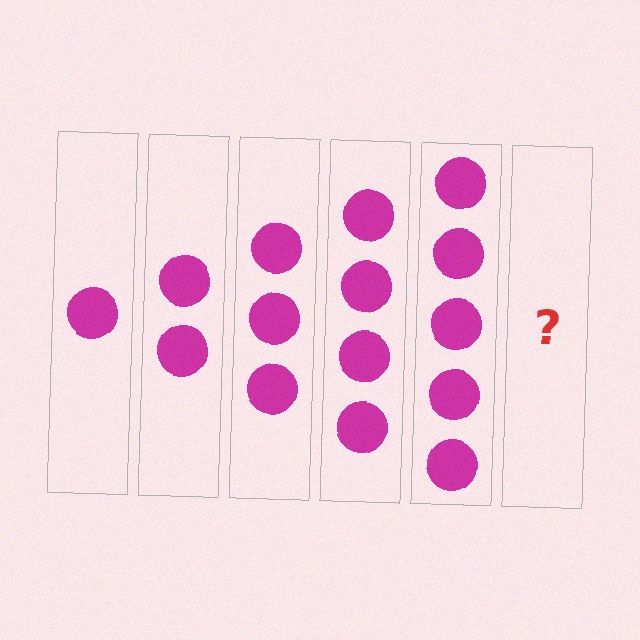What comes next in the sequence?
The next element should be 6 circles.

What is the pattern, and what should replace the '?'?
The pattern is that each step adds one more circle. The '?' should be 6 circles.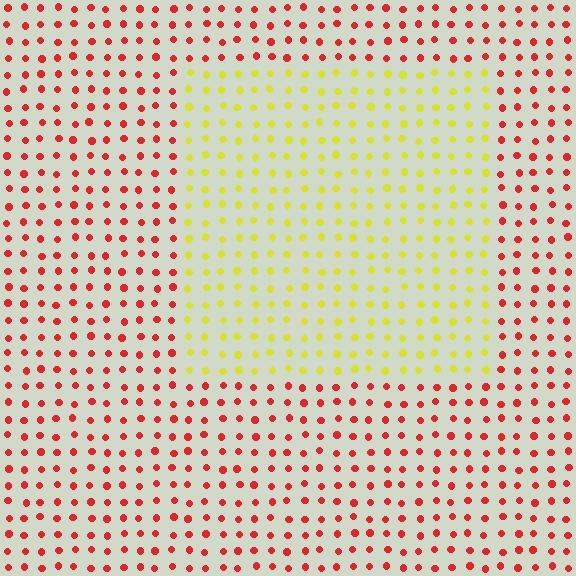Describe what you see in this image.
The image is filled with small red elements in a uniform arrangement. A rectangle-shaped region is visible where the elements are tinted to a slightly different hue, forming a subtle color boundary.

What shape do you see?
I see a rectangle.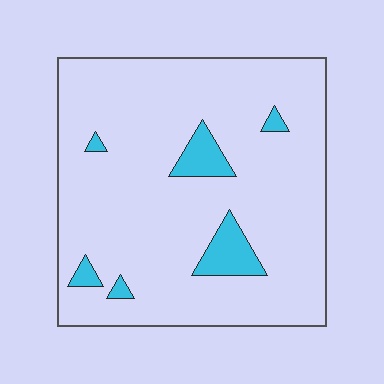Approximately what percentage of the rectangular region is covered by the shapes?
Approximately 10%.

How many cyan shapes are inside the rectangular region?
6.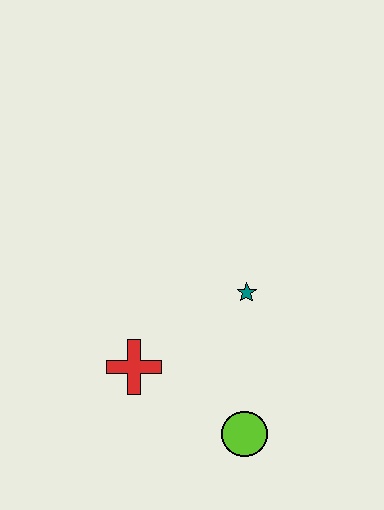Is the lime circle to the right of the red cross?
Yes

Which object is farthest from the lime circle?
The teal star is farthest from the lime circle.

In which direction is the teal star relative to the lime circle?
The teal star is above the lime circle.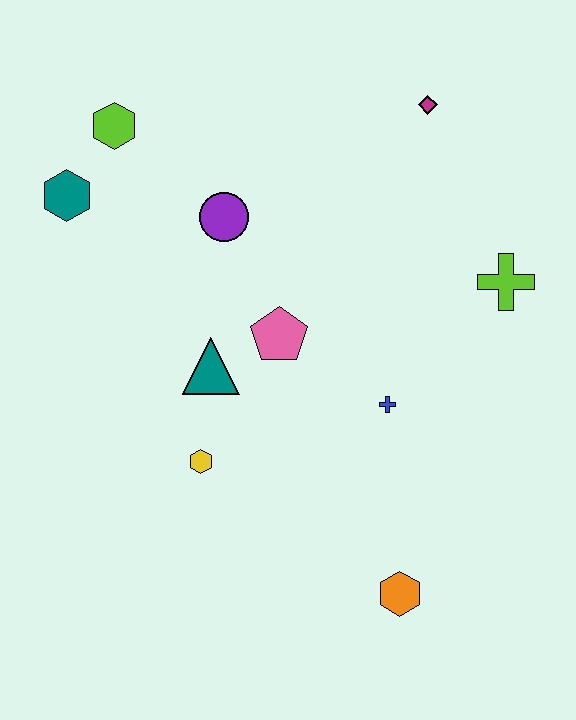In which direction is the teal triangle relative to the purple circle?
The teal triangle is below the purple circle.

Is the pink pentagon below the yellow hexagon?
No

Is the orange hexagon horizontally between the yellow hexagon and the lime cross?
Yes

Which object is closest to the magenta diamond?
The lime cross is closest to the magenta diamond.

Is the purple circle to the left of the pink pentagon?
Yes